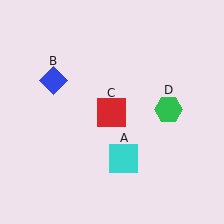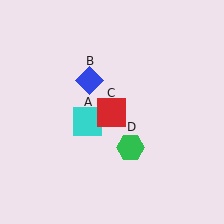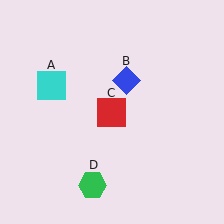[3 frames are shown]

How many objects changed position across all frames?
3 objects changed position: cyan square (object A), blue diamond (object B), green hexagon (object D).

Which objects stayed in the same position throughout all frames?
Red square (object C) remained stationary.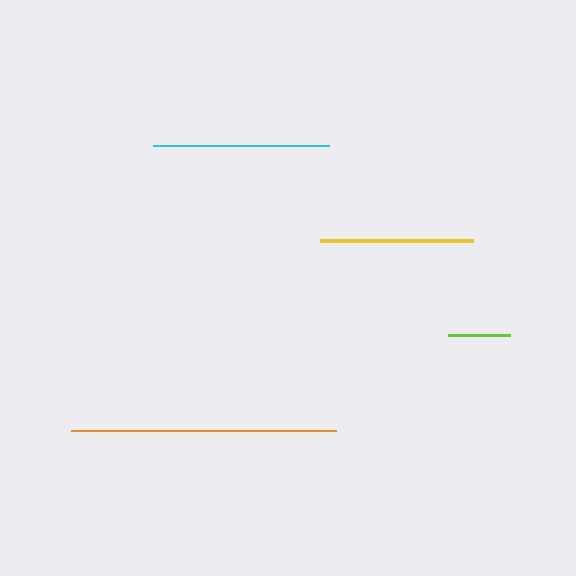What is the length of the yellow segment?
The yellow segment is approximately 153 pixels long.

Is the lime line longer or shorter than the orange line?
The orange line is longer than the lime line.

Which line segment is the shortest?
The lime line is the shortest at approximately 61 pixels.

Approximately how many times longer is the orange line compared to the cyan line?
The orange line is approximately 1.5 times the length of the cyan line.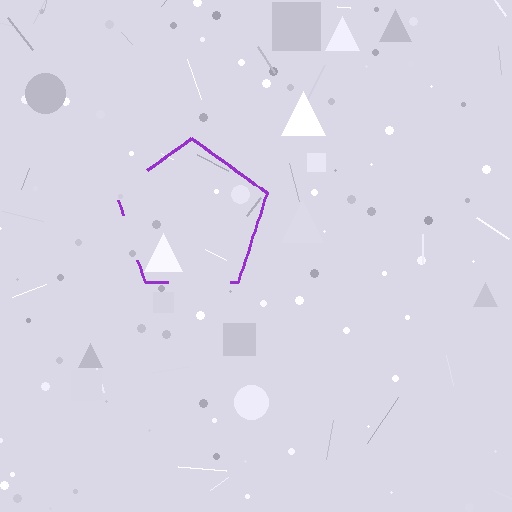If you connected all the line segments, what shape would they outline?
They would outline a pentagon.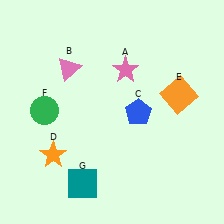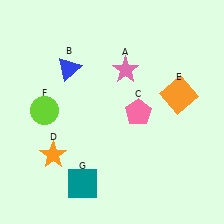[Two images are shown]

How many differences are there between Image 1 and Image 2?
There are 3 differences between the two images.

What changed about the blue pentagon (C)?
In Image 1, C is blue. In Image 2, it changed to pink.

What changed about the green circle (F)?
In Image 1, F is green. In Image 2, it changed to lime.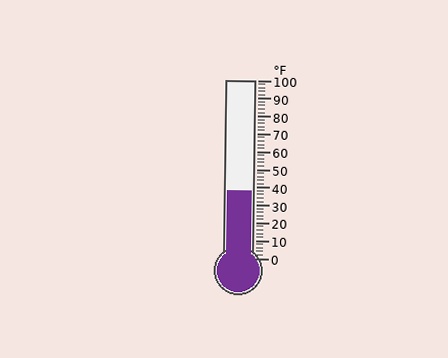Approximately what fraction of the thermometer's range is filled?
The thermometer is filled to approximately 40% of its range.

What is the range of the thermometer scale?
The thermometer scale ranges from 0°F to 100°F.